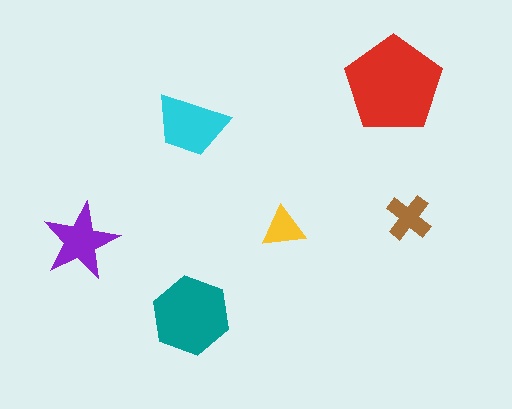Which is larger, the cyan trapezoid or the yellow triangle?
The cyan trapezoid.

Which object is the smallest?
The yellow triangle.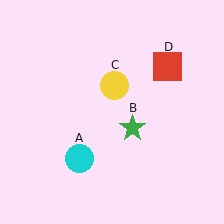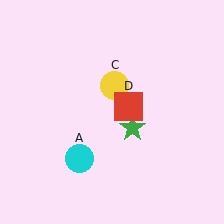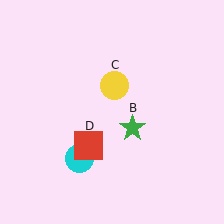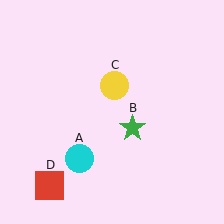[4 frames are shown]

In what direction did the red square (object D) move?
The red square (object D) moved down and to the left.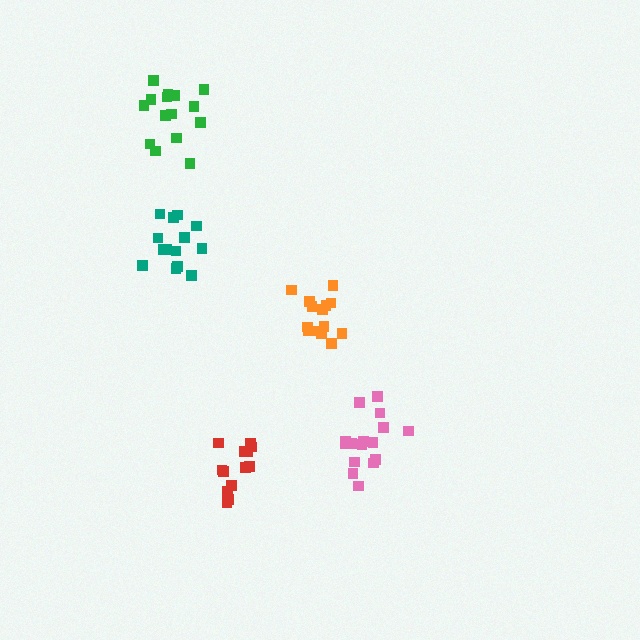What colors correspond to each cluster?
The clusters are colored: red, green, pink, orange, teal.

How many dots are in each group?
Group 1: 14 dots, Group 2: 15 dots, Group 3: 16 dots, Group 4: 14 dots, Group 5: 14 dots (73 total).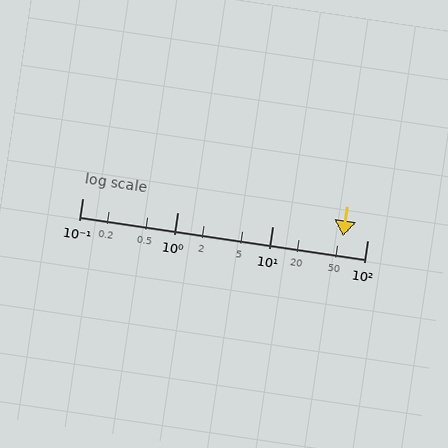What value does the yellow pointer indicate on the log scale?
The pointer indicates approximately 55.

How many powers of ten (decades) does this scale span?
The scale spans 3 decades, from 0.1 to 100.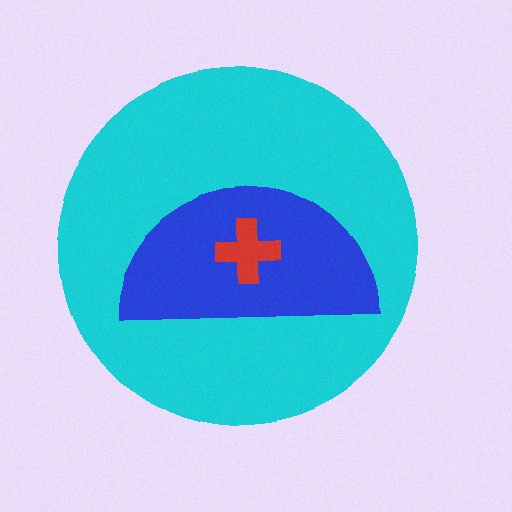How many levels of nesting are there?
3.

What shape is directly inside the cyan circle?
The blue semicircle.